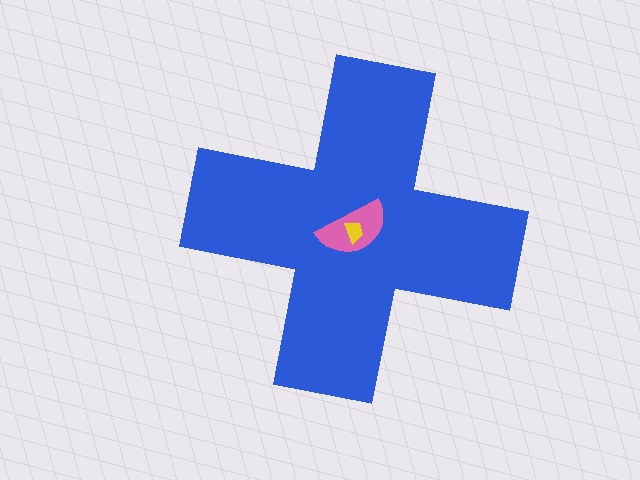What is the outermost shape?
The blue cross.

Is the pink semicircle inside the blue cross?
Yes.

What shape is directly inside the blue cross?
The pink semicircle.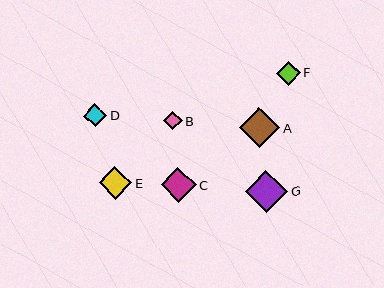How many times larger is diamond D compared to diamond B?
Diamond D is approximately 1.2 times the size of diamond B.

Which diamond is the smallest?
Diamond B is the smallest with a size of approximately 19 pixels.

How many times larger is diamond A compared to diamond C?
Diamond A is approximately 1.1 times the size of diamond C.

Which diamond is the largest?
Diamond G is the largest with a size of approximately 42 pixels.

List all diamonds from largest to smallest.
From largest to smallest: G, A, C, E, F, D, B.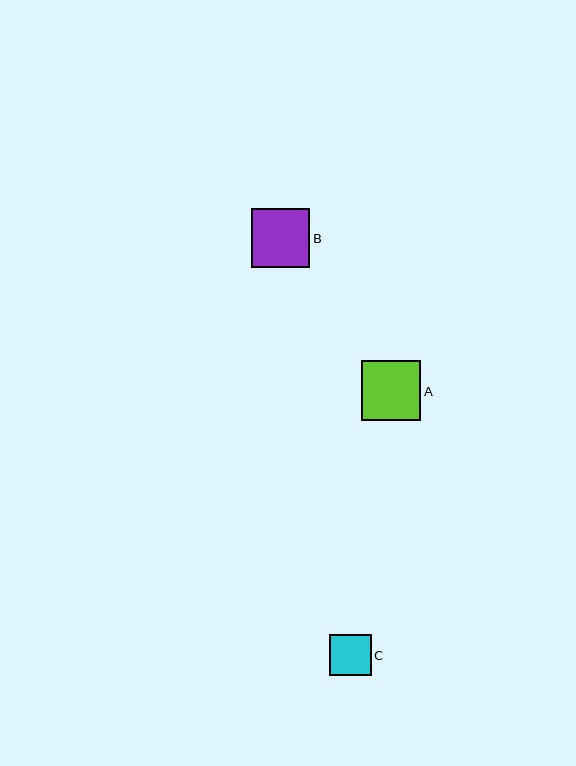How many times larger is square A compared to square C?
Square A is approximately 1.4 times the size of square C.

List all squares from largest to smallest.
From largest to smallest: A, B, C.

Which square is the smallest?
Square C is the smallest with a size of approximately 41 pixels.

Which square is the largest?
Square A is the largest with a size of approximately 60 pixels.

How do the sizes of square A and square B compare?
Square A and square B are approximately the same size.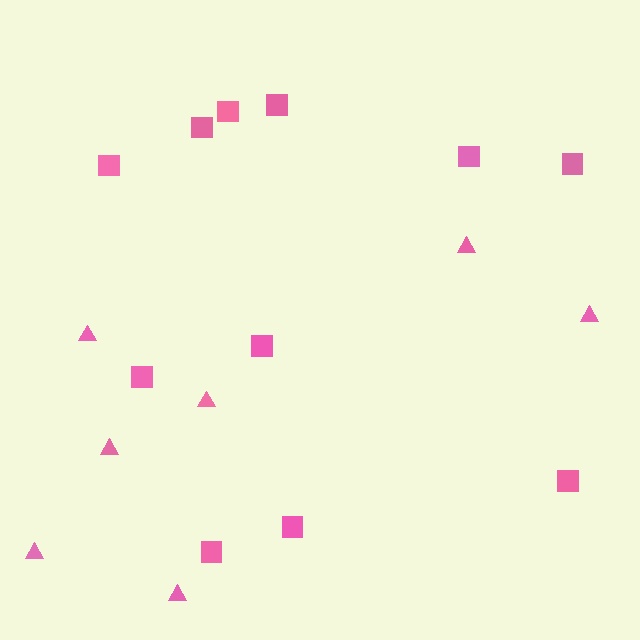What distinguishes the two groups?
There are 2 groups: one group of triangles (7) and one group of squares (11).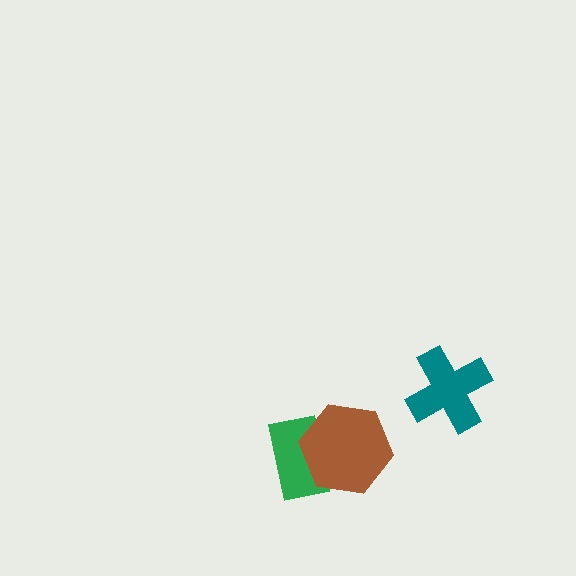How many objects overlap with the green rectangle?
1 object overlaps with the green rectangle.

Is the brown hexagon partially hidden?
No, no other shape covers it.